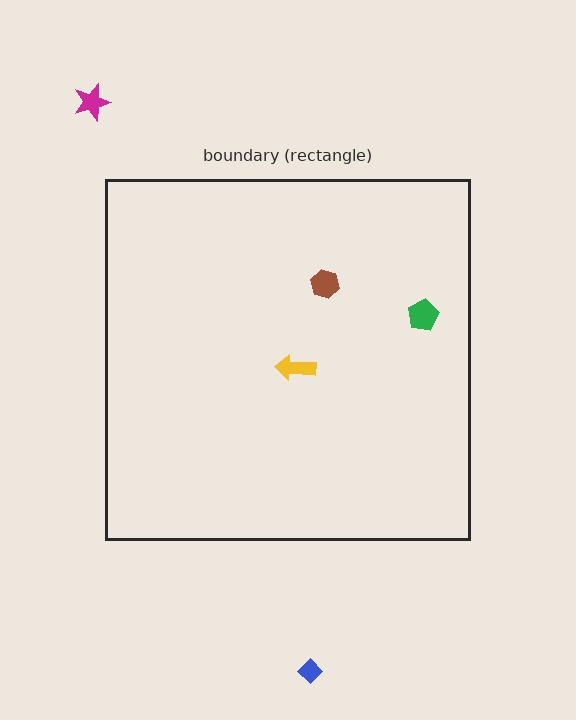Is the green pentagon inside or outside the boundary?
Inside.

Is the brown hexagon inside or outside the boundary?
Inside.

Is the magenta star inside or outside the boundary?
Outside.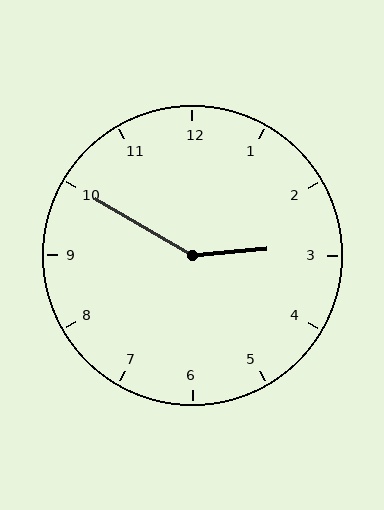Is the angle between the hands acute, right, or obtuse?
It is obtuse.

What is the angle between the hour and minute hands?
Approximately 145 degrees.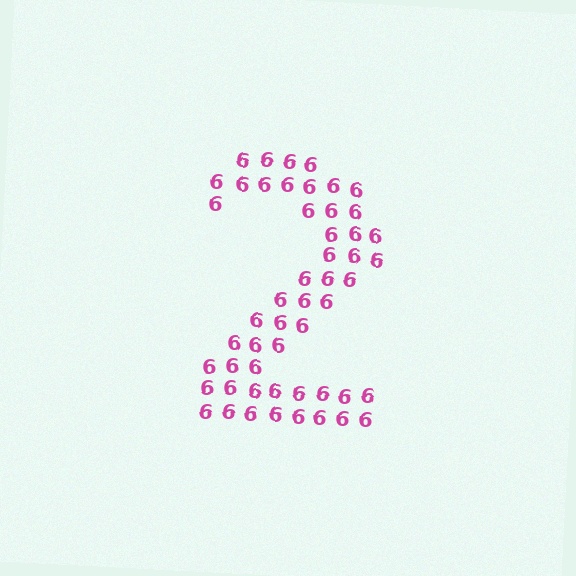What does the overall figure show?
The overall figure shows the digit 2.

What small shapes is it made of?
It is made of small digit 6's.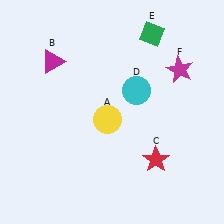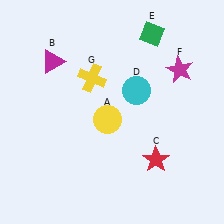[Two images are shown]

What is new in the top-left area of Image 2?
A yellow cross (G) was added in the top-left area of Image 2.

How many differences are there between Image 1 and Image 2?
There is 1 difference between the two images.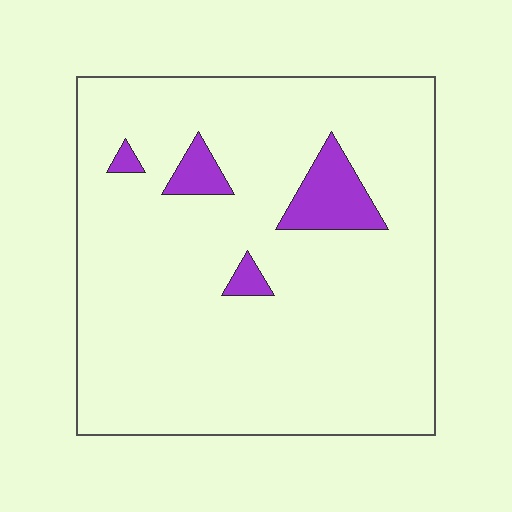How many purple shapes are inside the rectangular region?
4.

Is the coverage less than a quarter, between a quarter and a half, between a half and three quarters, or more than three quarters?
Less than a quarter.